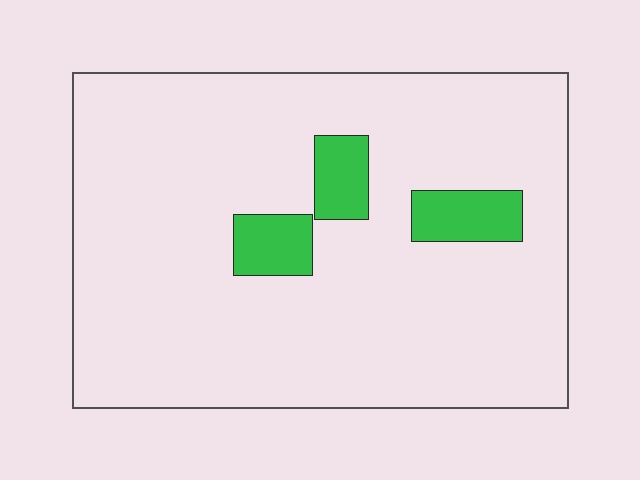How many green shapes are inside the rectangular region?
3.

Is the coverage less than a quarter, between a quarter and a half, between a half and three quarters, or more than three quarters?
Less than a quarter.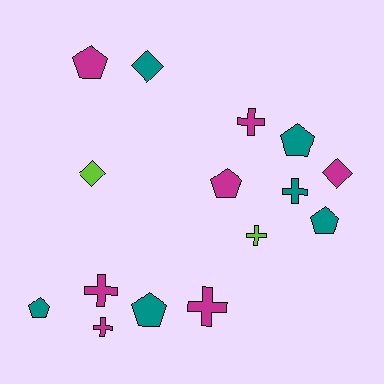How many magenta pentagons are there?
There are 2 magenta pentagons.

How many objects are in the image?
There are 15 objects.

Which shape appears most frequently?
Pentagon, with 6 objects.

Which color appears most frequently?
Magenta, with 7 objects.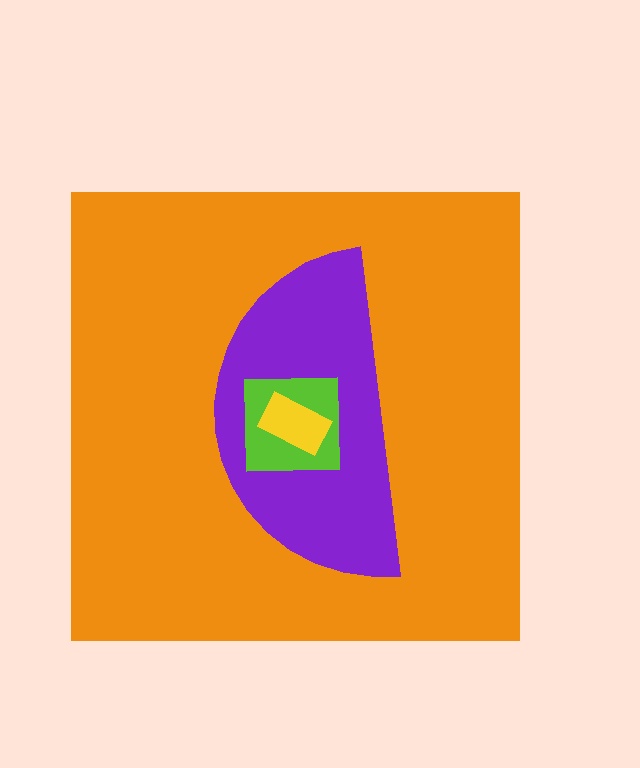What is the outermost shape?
The orange square.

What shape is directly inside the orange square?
The purple semicircle.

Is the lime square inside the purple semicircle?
Yes.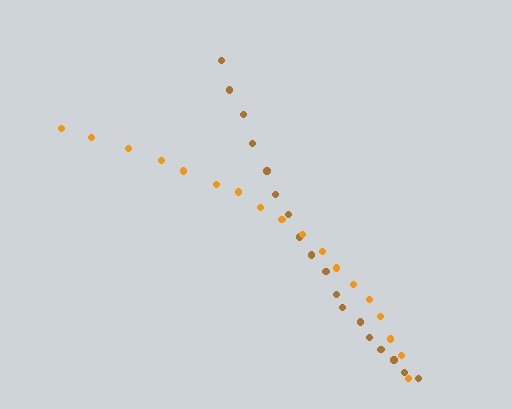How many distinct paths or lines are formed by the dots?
There are 2 distinct paths.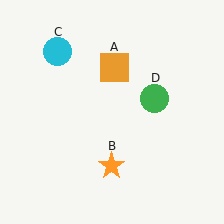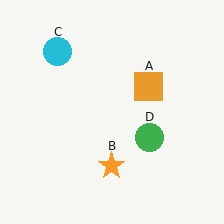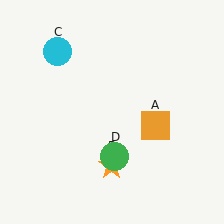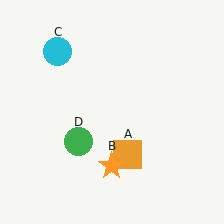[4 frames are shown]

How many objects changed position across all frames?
2 objects changed position: orange square (object A), green circle (object D).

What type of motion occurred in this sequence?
The orange square (object A), green circle (object D) rotated clockwise around the center of the scene.